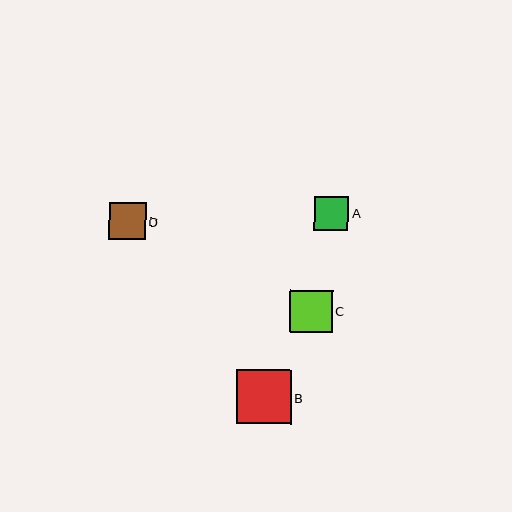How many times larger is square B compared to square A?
Square B is approximately 1.6 times the size of square A.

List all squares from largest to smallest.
From largest to smallest: B, C, D, A.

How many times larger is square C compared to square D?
Square C is approximately 1.2 times the size of square D.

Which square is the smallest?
Square A is the smallest with a size of approximately 34 pixels.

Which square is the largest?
Square B is the largest with a size of approximately 54 pixels.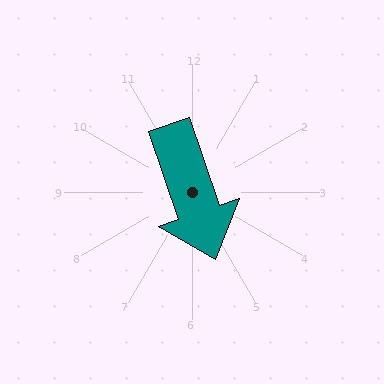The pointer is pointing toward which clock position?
Roughly 5 o'clock.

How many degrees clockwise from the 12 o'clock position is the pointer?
Approximately 161 degrees.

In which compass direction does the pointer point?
South.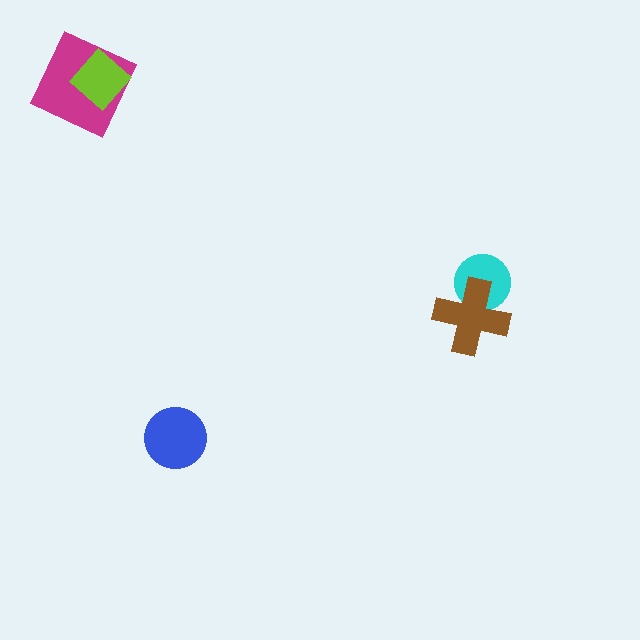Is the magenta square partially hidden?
Yes, it is partially covered by another shape.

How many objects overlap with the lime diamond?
1 object overlaps with the lime diamond.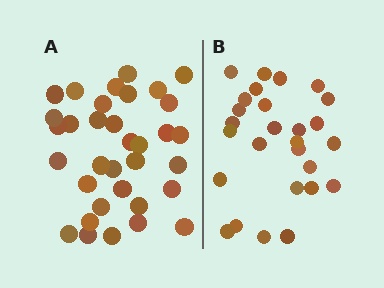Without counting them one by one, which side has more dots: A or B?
Region A (the left region) has more dots.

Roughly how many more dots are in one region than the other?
Region A has roughly 8 or so more dots than region B.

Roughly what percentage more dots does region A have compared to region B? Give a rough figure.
About 25% more.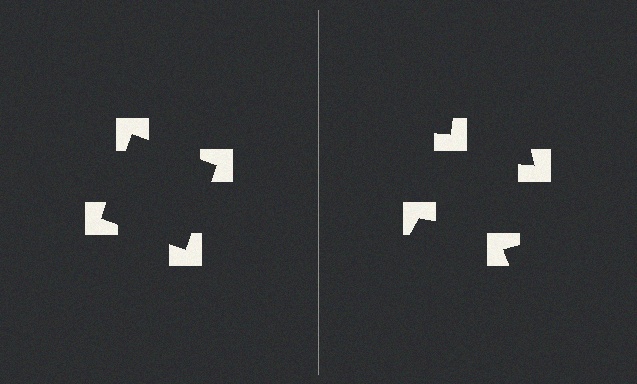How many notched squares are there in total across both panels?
8 — 4 on each side.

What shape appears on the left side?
An illusory square.